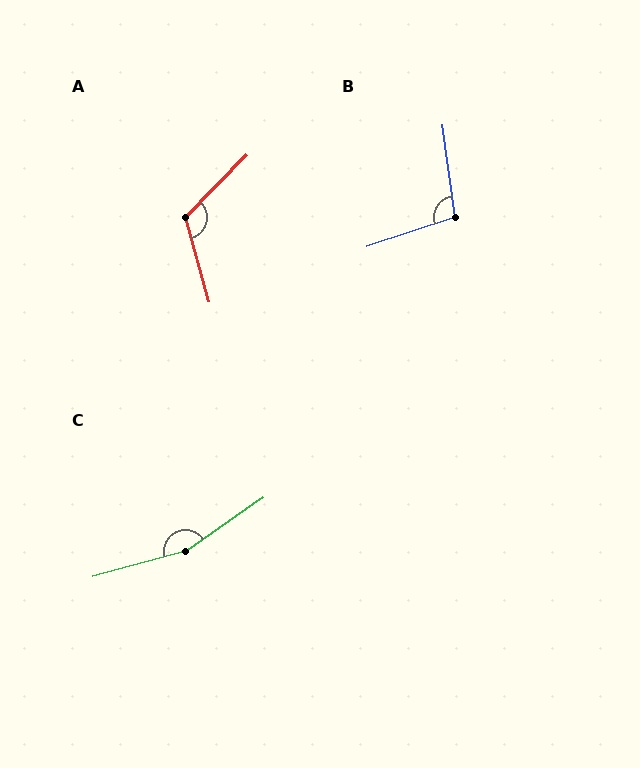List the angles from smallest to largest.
B (101°), A (120°), C (160°).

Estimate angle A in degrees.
Approximately 120 degrees.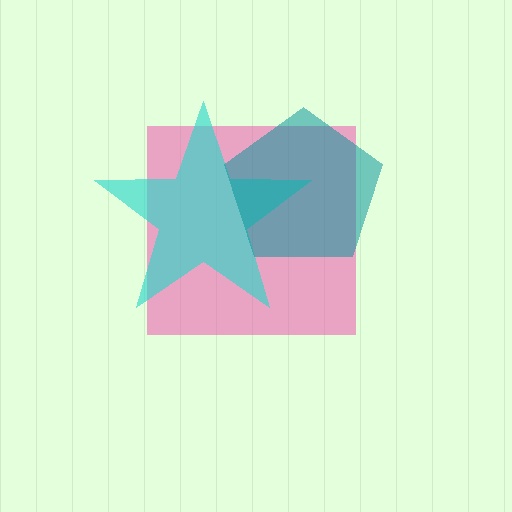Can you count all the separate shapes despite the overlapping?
Yes, there are 3 separate shapes.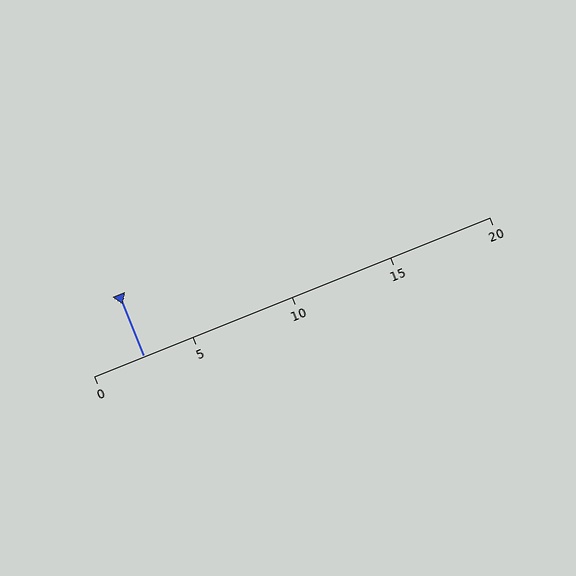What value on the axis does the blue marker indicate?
The marker indicates approximately 2.5.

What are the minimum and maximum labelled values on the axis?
The axis runs from 0 to 20.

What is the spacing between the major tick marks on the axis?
The major ticks are spaced 5 apart.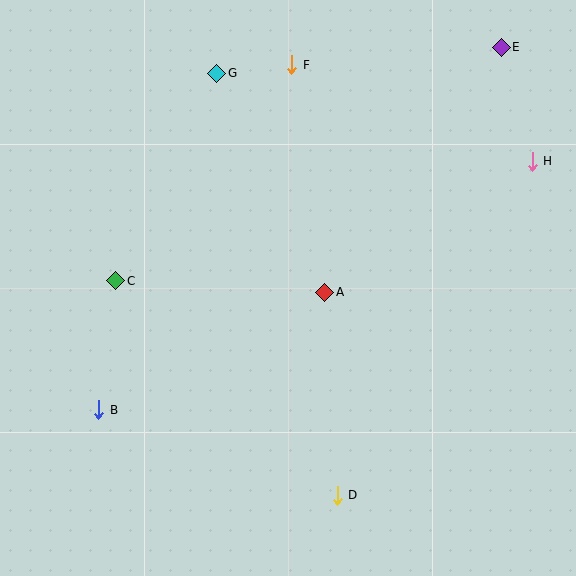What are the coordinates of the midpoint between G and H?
The midpoint between G and H is at (375, 117).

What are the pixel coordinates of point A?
Point A is at (325, 292).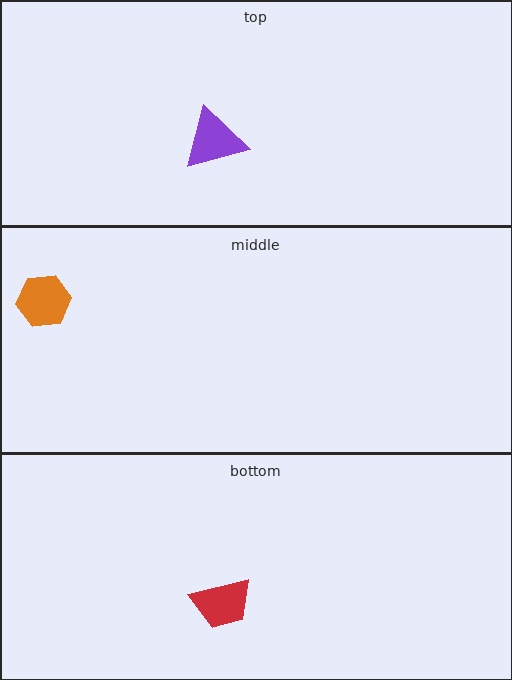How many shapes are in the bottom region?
1.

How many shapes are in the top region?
1.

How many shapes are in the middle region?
1.